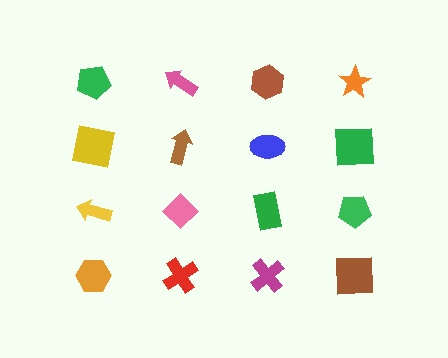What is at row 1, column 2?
A pink arrow.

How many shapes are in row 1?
4 shapes.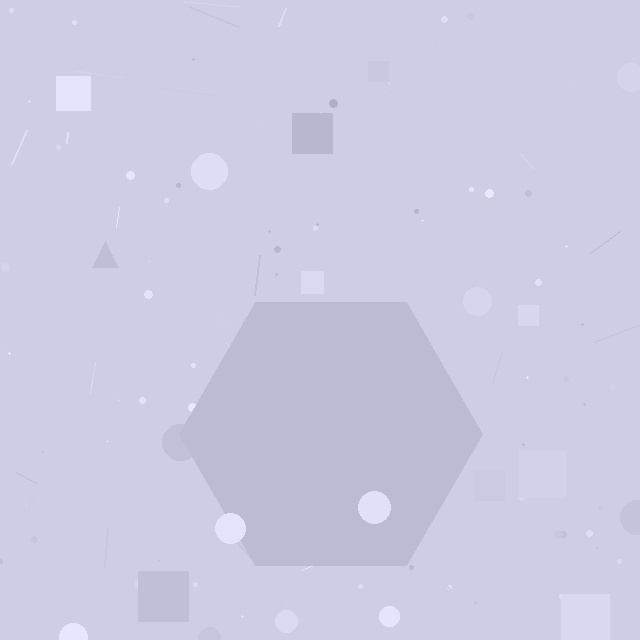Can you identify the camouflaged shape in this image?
The camouflaged shape is a hexagon.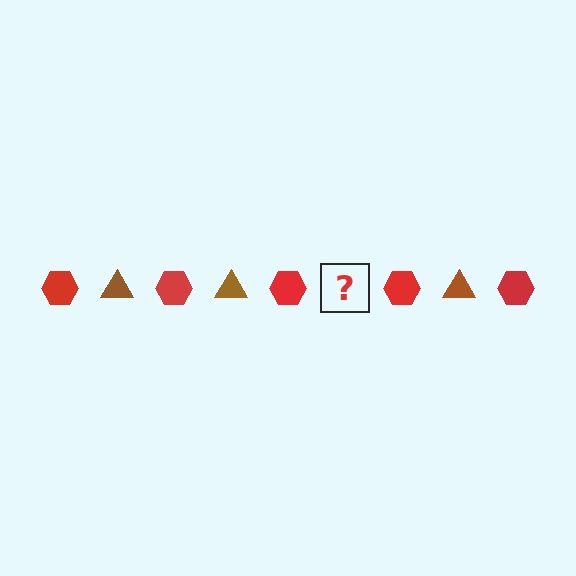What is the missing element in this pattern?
The missing element is a brown triangle.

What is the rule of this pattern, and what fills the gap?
The rule is that the pattern alternates between red hexagon and brown triangle. The gap should be filled with a brown triangle.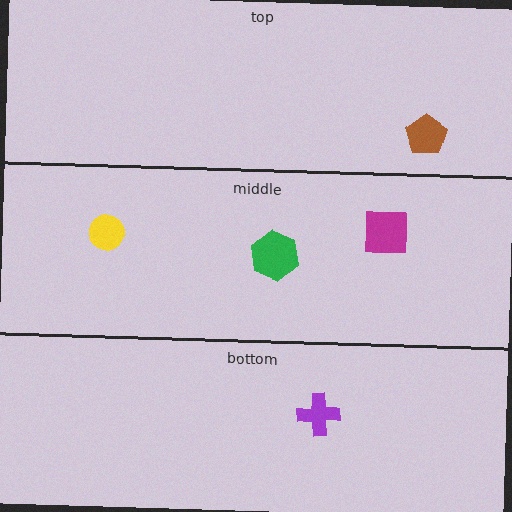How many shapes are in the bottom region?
1.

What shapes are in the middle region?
The yellow circle, the green hexagon, the magenta square.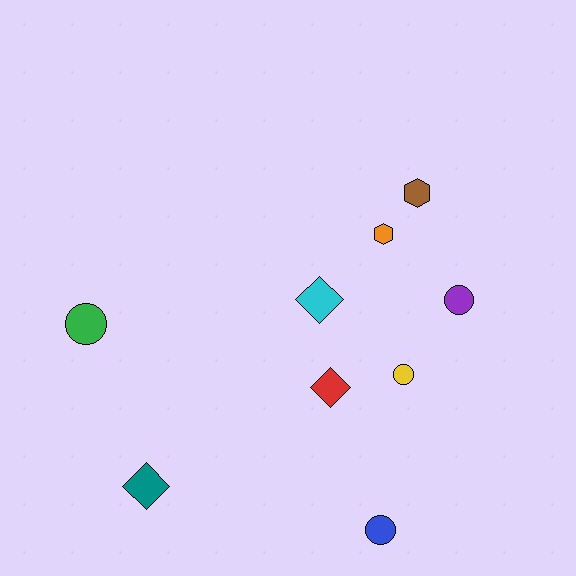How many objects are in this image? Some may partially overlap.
There are 9 objects.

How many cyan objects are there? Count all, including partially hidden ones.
There is 1 cyan object.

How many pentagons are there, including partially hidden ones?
There are no pentagons.